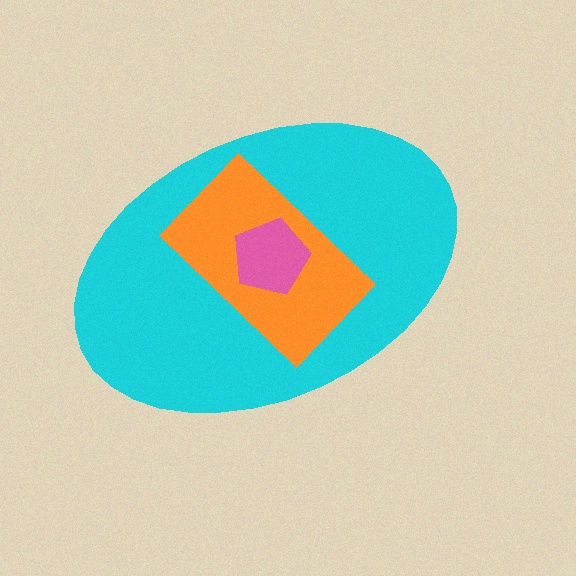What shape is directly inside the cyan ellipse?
The orange rectangle.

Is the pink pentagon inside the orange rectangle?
Yes.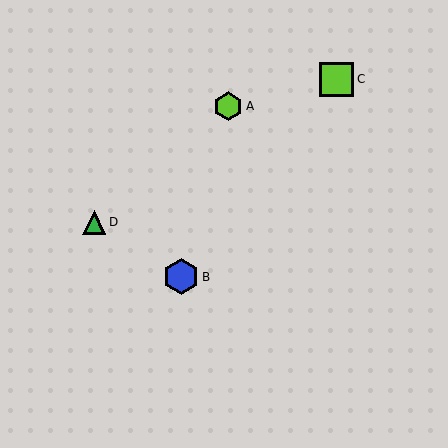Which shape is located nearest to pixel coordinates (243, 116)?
The lime hexagon (labeled A) at (228, 106) is nearest to that location.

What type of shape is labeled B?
Shape B is a blue hexagon.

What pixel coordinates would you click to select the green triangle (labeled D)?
Click at (94, 222) to select the green triangle D.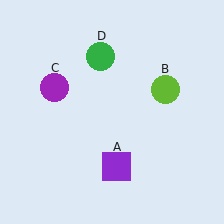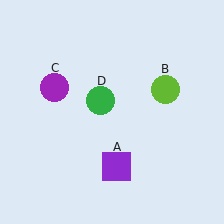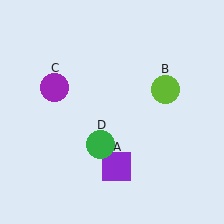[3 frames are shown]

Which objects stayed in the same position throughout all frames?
Purple square (object A) and lime circle (object B) and purple circle (object C) remained stationary.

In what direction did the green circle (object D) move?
The green circle (object D) moved down.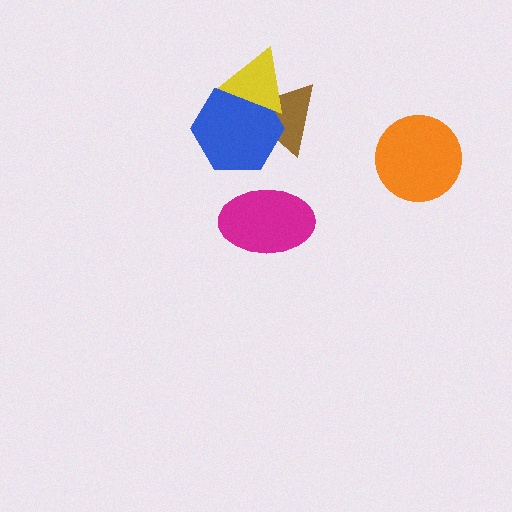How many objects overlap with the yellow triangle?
2 objects overlap with the yellow triangle.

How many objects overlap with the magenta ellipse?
0 objects overlap with the magenta ellipse.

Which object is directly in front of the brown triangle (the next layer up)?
The blue hexagon is directly in front of the brown triangle.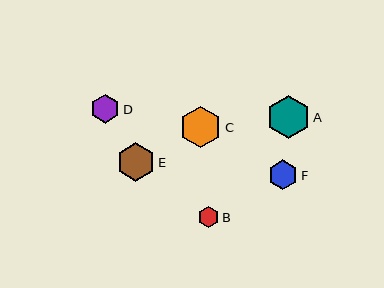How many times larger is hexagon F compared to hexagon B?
Hexagon F is approximately 1.4 times the size of hexagon B.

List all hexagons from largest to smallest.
From largest to smallest: A, C, E, F, D, B.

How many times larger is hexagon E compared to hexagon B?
Hexagon E is approximately 1.9 times the size of hexagon B.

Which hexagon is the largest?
Hexagon A is the largest with a size of approximately 43 pixels.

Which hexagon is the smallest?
Hexagon B is the smallest with a size of approximately 20 pixels.